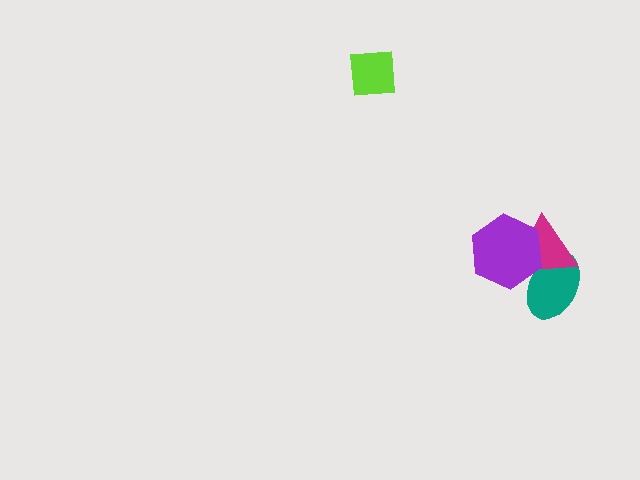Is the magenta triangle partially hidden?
Yes, it is partially covered by another shape.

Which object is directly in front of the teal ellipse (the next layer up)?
The magenta triangle is directly in front of the teal ellipse.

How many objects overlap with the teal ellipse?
2 objects overlap with the teal ellipse.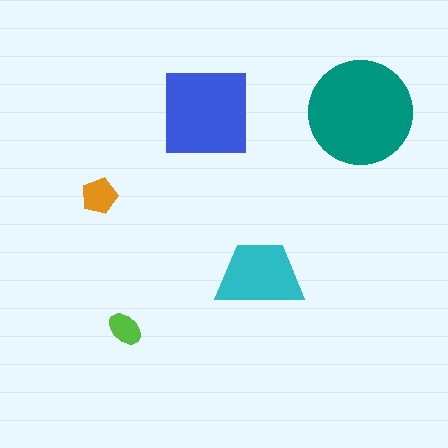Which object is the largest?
The teal circle.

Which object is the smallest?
The lime ellipse.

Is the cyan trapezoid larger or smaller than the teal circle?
Smaller.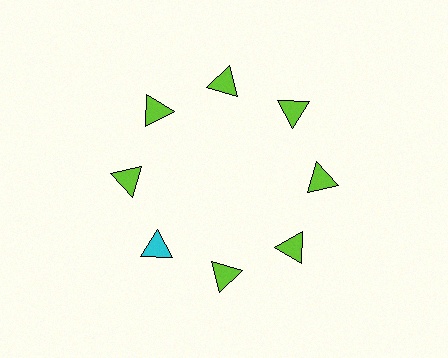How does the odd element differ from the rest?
It has a different color: cyan instead of lime.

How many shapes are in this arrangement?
There are 8 shapes arranged in a ring pattern.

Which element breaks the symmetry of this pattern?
The cyan triangle at roughly the 8 o'clock position breaks the symmetry. All other shapes are lime triangles.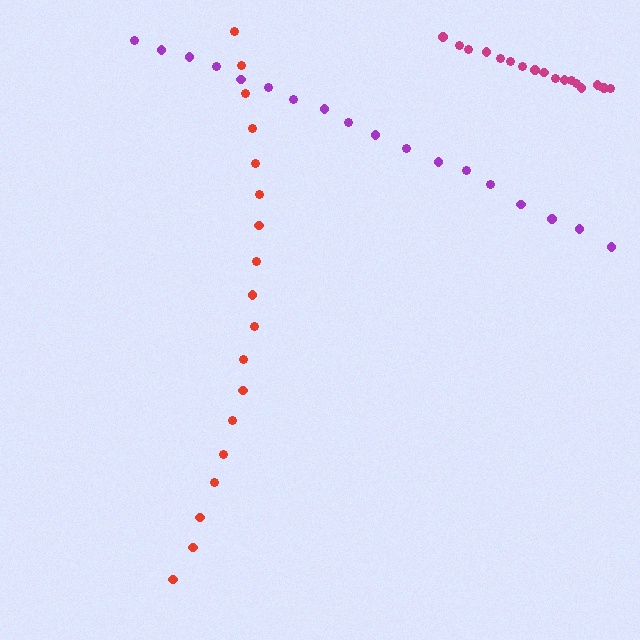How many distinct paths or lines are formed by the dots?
There are 3 distinct paths.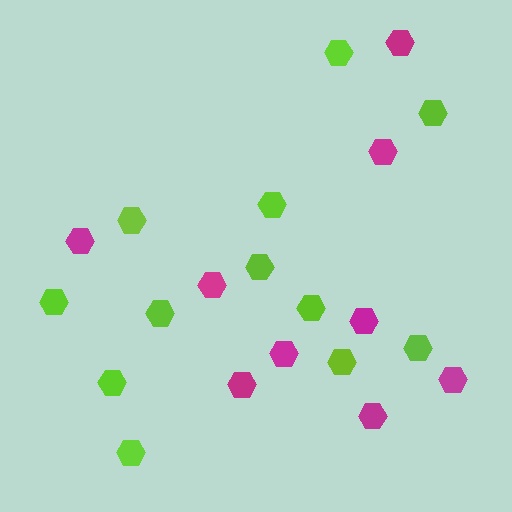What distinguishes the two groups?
There are 2 groups: one group of magenta hexagons (9) and one group of lime hexagons (12).